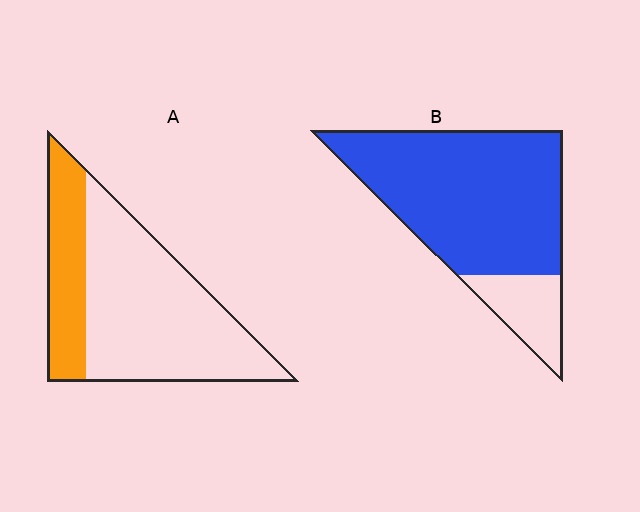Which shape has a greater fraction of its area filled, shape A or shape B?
Shape B.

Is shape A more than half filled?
No.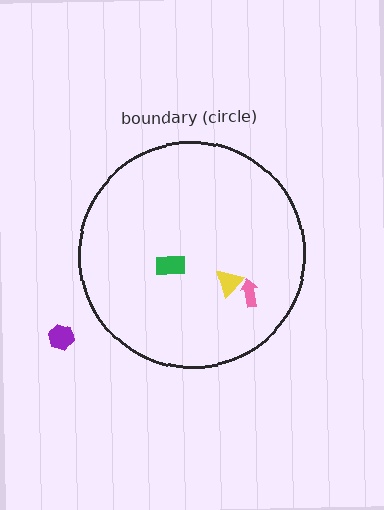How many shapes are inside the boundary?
3 inside, 1 outside.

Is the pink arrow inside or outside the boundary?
Inside.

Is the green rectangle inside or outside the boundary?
Inside.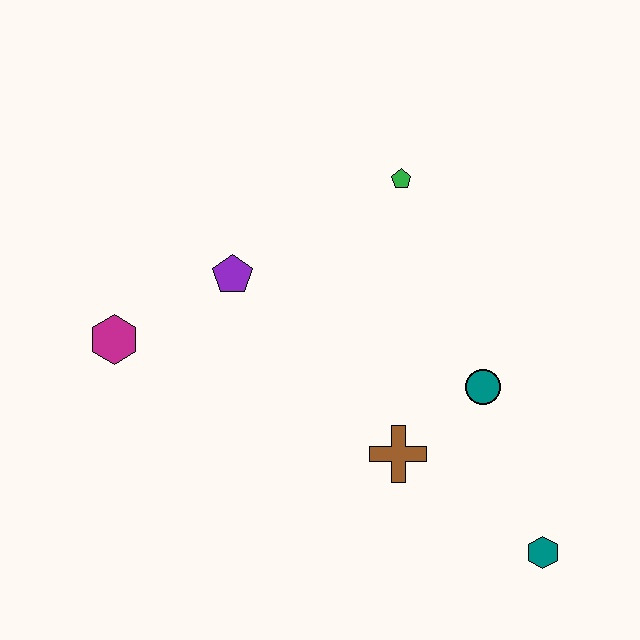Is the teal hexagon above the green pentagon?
No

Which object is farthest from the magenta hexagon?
The teal hexagon is farthest from the magenta hexagon.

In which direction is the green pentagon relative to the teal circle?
The green pentagon is above the teal circle.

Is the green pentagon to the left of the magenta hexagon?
No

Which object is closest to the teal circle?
The brown cross is closest to the teal circle.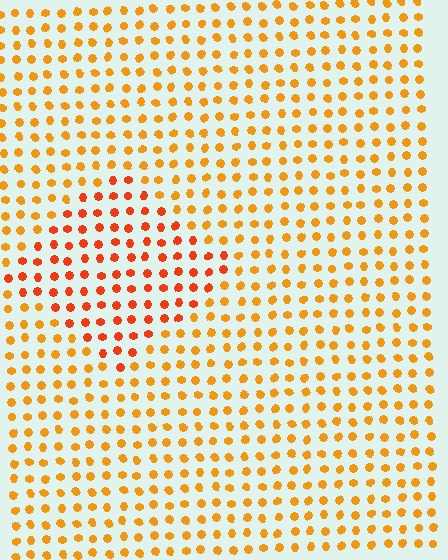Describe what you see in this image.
The image is filled with small orange elements in a uniform arrangement. A diamond-shaped region is visible where the elements are tinted to a slightly different hue, forming a subtle color boundary.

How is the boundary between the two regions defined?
The boundary is defined purely by a slight shift in hue (about 26 degrees). Spacing, size, and orientation are identical on both sides.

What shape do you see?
I see a diamond.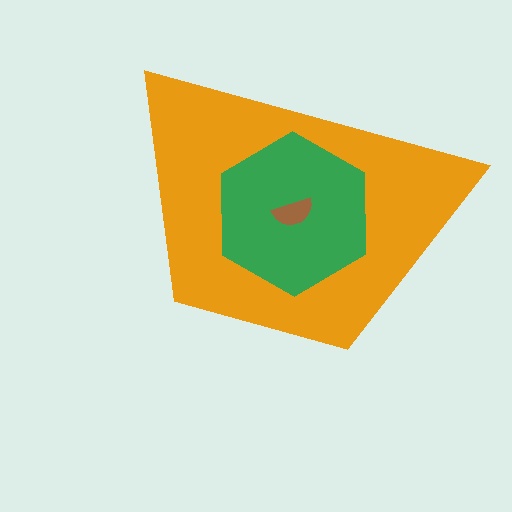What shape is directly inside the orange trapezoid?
The green hexagon.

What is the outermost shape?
The orange trapezoid.